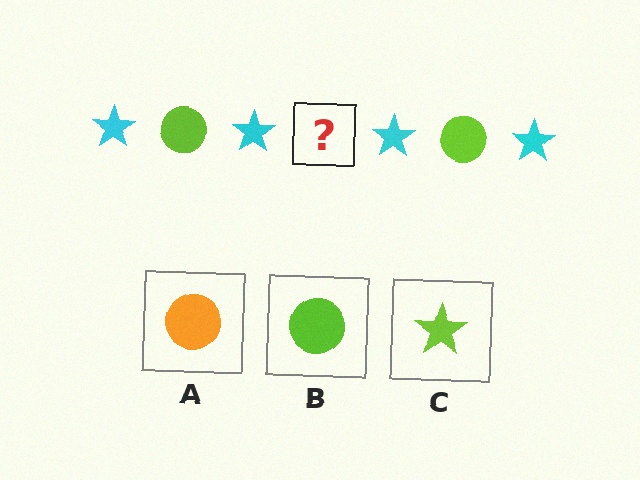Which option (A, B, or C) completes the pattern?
B.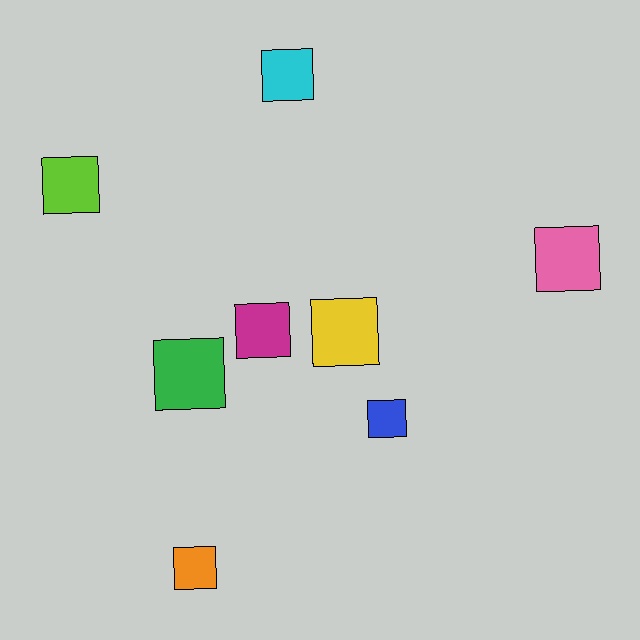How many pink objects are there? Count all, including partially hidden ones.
There is 1 pink object.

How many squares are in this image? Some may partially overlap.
There are 8 squares.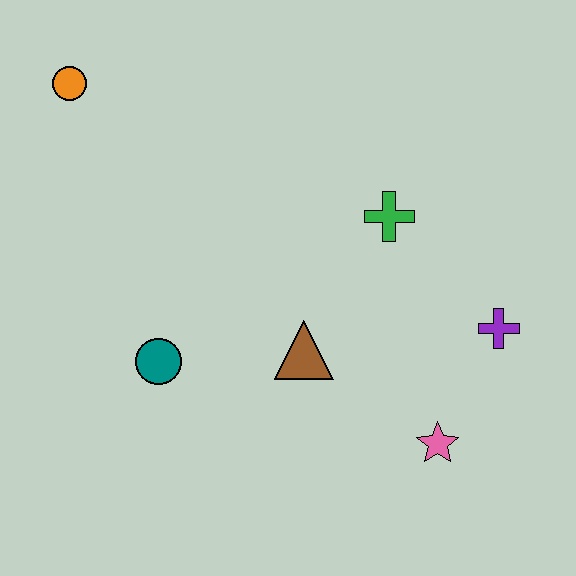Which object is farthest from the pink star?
The orange circle is farthest from the pink star.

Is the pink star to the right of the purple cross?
No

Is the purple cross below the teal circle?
No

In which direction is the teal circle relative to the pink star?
The teal circle is to the left of the pink star.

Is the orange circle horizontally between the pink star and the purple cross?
No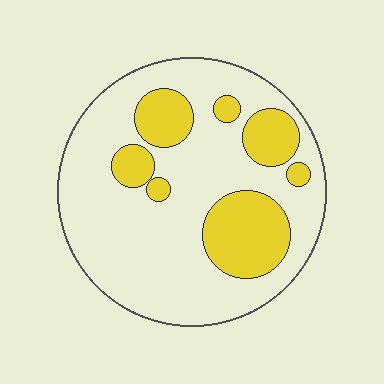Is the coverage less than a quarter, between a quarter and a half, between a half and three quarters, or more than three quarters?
Between a quarter and a half.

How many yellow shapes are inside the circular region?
7.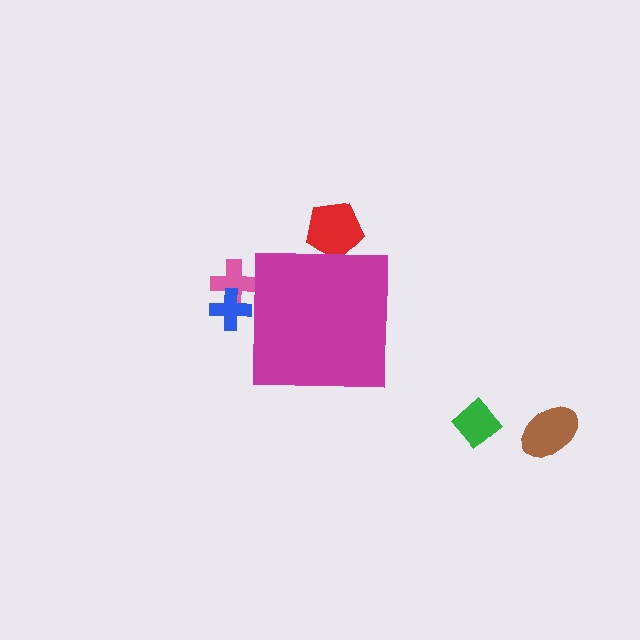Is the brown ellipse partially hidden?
No, the brown ellipse is fully visible.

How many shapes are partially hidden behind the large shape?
3 shapes are partially hidden.